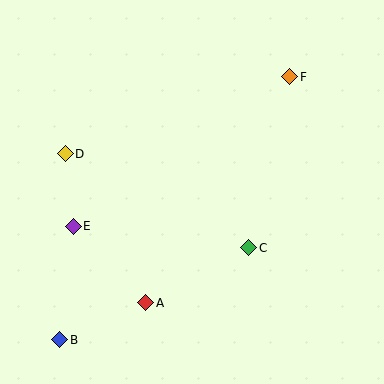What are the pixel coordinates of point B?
Point B is at (60, 340).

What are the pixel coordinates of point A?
Point A is at (146, 303).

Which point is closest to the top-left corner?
Point D is closest to the top-left corner.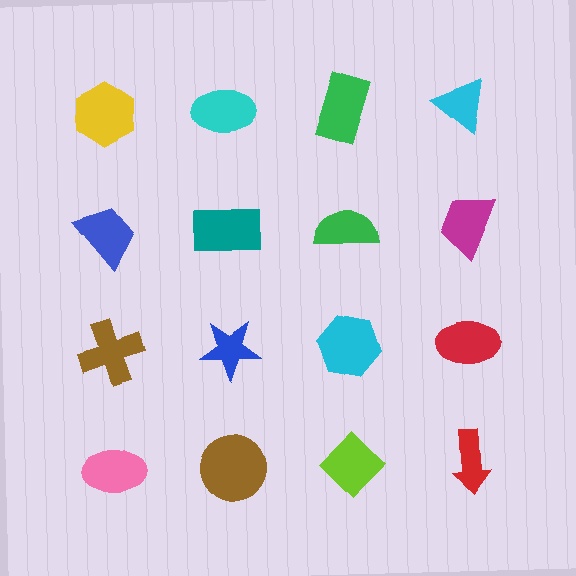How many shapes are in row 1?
4 shapes.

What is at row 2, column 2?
A teal rectangle.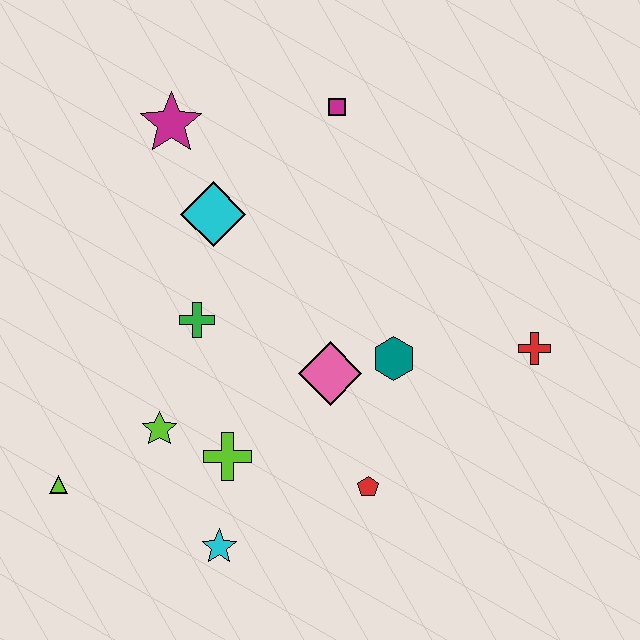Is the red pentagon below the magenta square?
Yes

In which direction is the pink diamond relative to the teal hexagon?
The pink diamond is to the left of the teal hexagon.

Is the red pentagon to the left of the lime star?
No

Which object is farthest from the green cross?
The red cross is farthest from the green cross.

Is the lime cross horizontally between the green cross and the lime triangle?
No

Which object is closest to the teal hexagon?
The pink diamond is closest to the teal hexagon.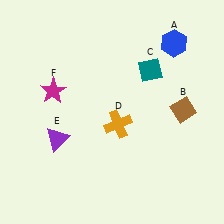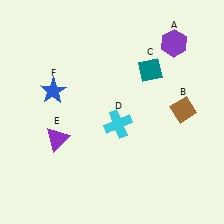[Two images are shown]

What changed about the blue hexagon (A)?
In Image 1, A is blue. In Image 2, it changed to purple.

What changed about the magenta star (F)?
In Image 1, F is magenta. In Image 2, it changed to blue.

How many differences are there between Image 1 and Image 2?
There are 3 differences between the two images.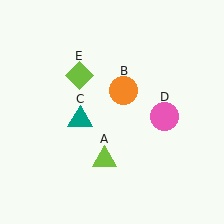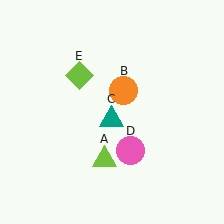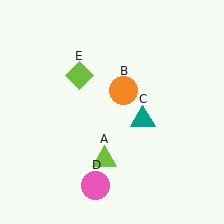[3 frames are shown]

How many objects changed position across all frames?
2 objects changed position: teal triangle (object C), pink circle (object D).